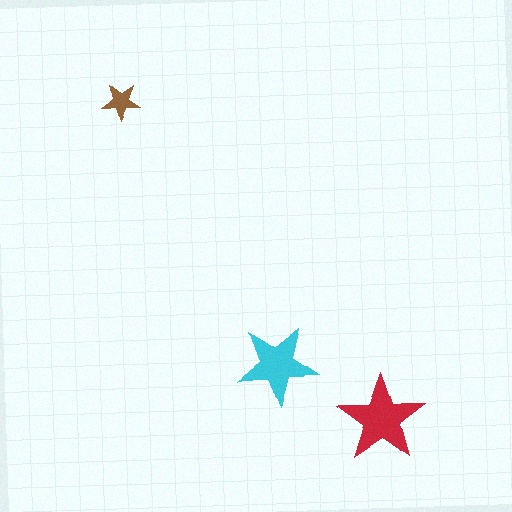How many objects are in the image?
There are 3 objects in the image.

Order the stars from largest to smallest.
the red one, the cyan one, the brown one.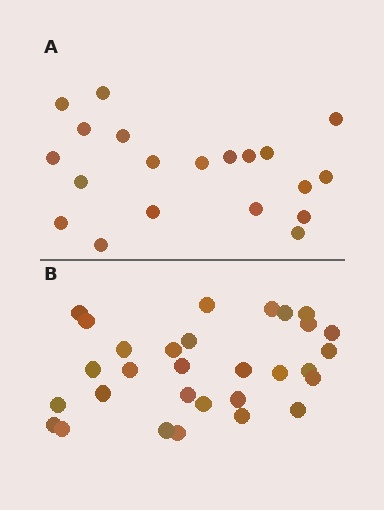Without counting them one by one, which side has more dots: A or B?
Region B (the bottom region) has more dots.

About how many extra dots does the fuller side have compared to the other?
Region B has roughly 10 or so more dots than region A.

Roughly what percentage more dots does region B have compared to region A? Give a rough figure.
About 50% more.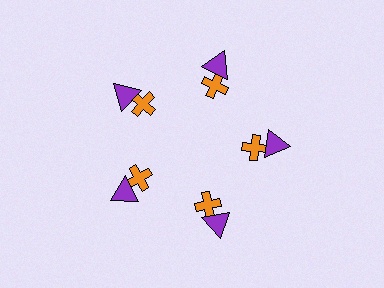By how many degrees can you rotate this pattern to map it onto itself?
The pattern maps onto itself every 72 degrees of rotation.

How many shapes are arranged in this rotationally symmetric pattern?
There are 10 shapes, arranged in 5 groups of 2.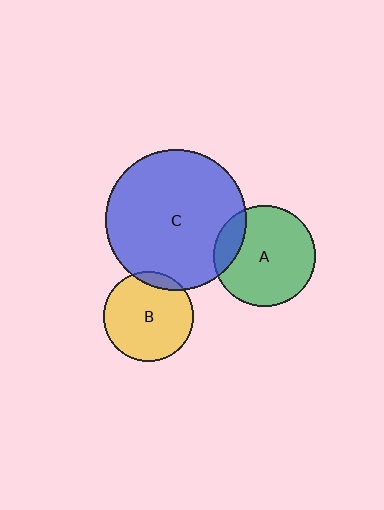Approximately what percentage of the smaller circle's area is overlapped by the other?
Approximately 15%.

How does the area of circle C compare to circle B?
Approximately 2.4 times.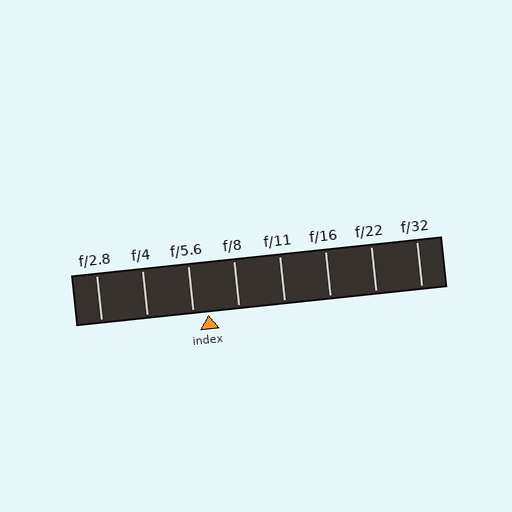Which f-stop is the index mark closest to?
The index mark is closest to f/5.6.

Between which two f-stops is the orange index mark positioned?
The index mark is between f/5.6 and f/8.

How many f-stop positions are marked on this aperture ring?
There are 8 f-stop positions marked.